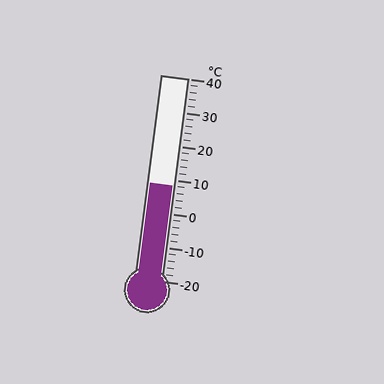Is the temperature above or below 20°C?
The temperature is below 20°C.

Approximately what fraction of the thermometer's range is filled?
The thermometer is filled to approximately 45% of its range.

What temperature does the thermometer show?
The thermometer shows approximately 8°C.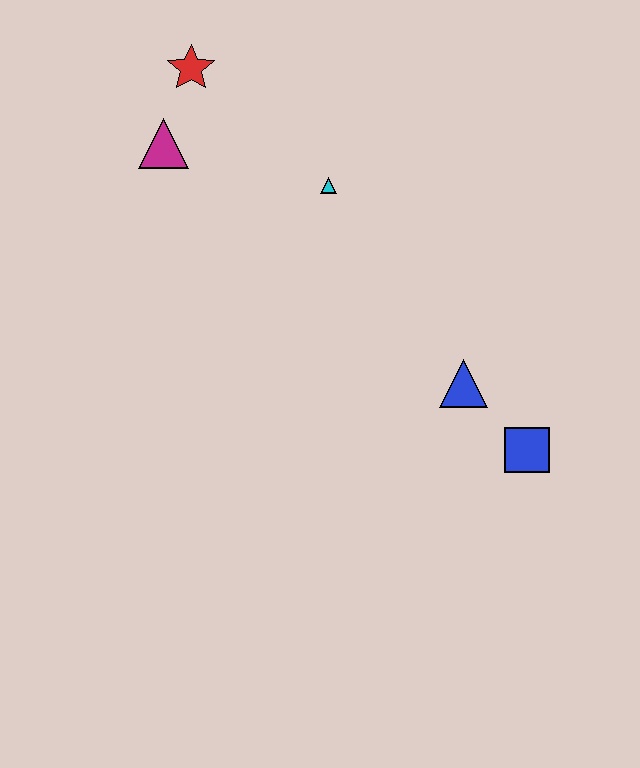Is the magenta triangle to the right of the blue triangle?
No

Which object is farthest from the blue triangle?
The red star is farthest from the blue triangle.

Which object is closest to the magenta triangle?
The red star is closest to the magenta triangle.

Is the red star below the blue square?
No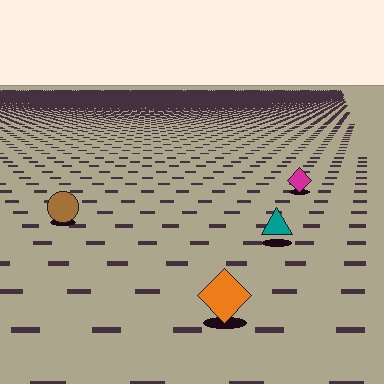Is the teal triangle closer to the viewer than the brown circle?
Yes. The teal triangle is closer — you can tell from the texture gradient: the ground texture is coarser near it.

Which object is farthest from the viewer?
The magenta diamond is farthest from the viewer. It appears smaller and the ground texture around it is denser.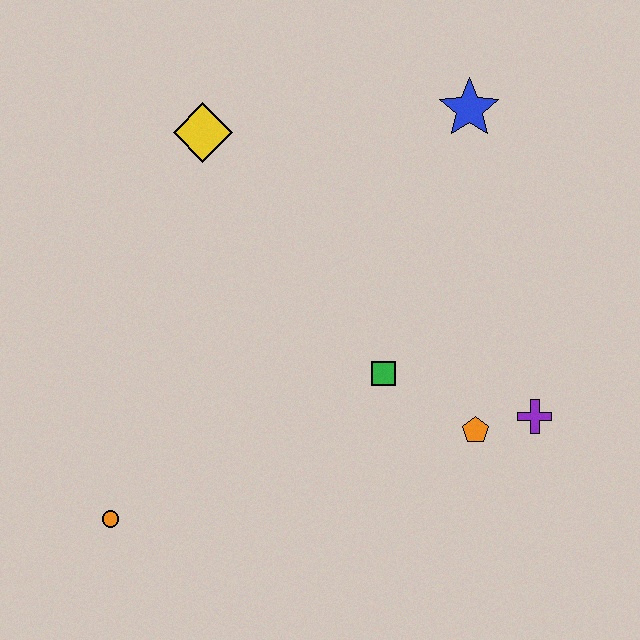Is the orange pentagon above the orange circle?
Yes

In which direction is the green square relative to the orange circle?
The green square is to the right of the orange circle.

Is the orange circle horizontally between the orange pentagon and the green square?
No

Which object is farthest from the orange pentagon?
The yellow diamond is farthest from the orange pentagon.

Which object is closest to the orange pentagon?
The purple cross is closest to the orange pentagon.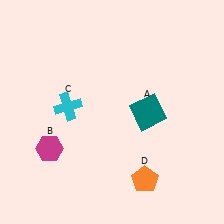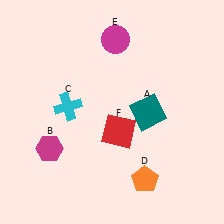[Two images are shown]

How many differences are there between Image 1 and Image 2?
There are 2 differences between the two images.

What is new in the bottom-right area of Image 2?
A red square (F) was added in the bottom-right area of Image 2.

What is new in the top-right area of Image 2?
A magenta circle (E) was added in the top-right area of Image 2.